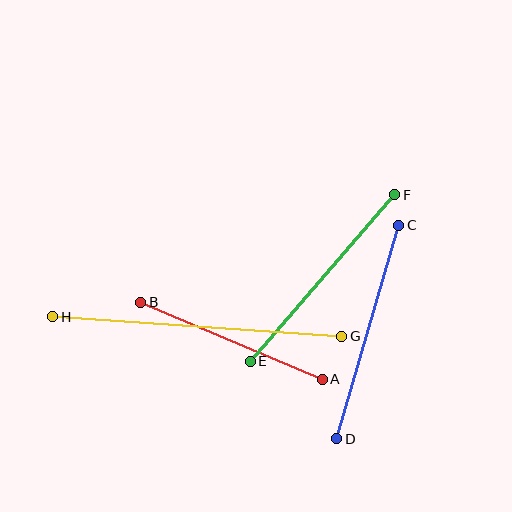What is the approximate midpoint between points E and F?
The midpoint is at approximately (323, 278) pixels.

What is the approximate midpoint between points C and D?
The midpoint is at approximately (368, 332) pixels.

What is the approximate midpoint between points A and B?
The midpoint is at approximately (231, 341) pixels.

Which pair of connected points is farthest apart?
Points G and H are farthest apart.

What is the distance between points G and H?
The distance is approximately 290 pixels.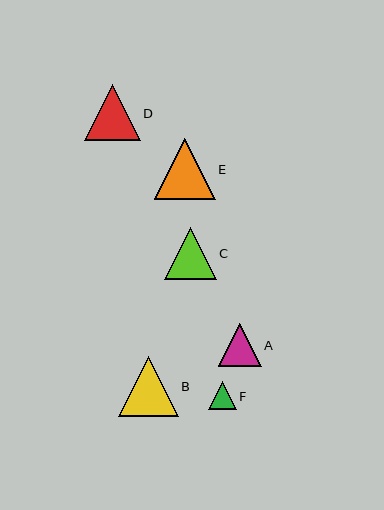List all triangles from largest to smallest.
From largest to smallest: E, B, D, C, A, F.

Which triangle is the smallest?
Triangle F is the smallest with a size of approximately 28 pixels.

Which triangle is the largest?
Triangle E is the largest with a size of approximately 61 pixels.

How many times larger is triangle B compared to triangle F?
Triangle B is approximately 2.1 times the size of triangle F.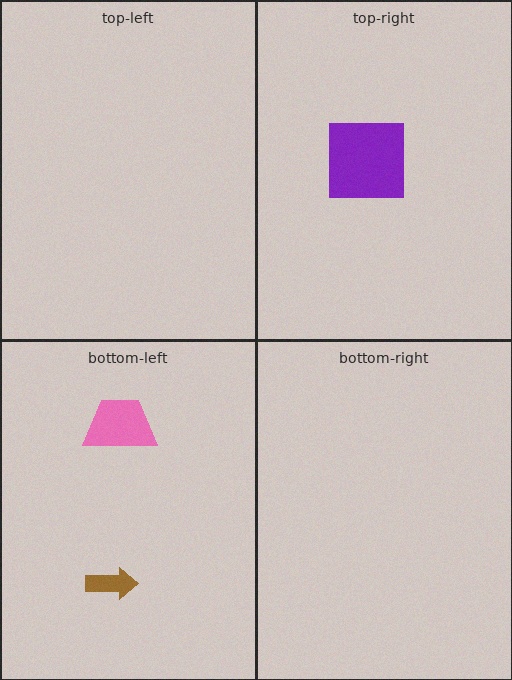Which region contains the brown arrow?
The bottom-left region.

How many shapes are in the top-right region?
1.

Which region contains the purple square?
The top-right region.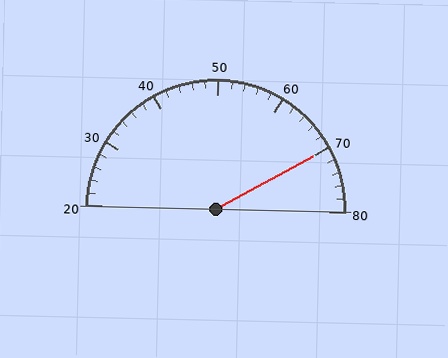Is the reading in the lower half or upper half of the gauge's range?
The reading is in the upper half of the range (20 to 80).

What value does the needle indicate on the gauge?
The needle indicates approximately 70.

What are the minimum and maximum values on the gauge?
The gauge ranges from 20 to 80.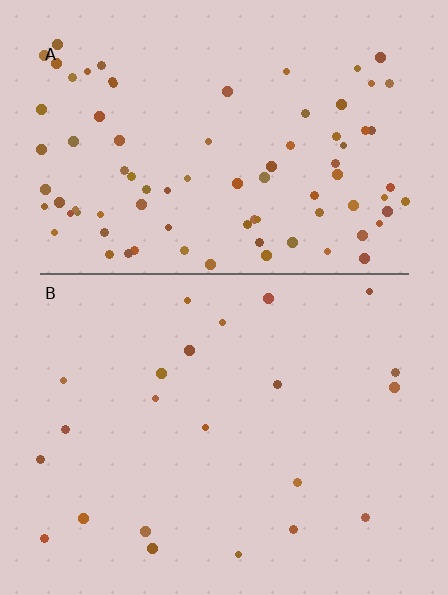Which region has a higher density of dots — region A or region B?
A (the top).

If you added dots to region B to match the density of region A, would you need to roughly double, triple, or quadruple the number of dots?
Approximately quadruple.